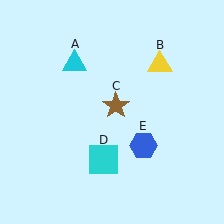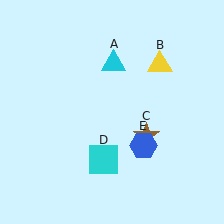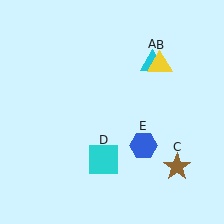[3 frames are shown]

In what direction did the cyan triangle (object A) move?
The cyan triangle (object A) moved right.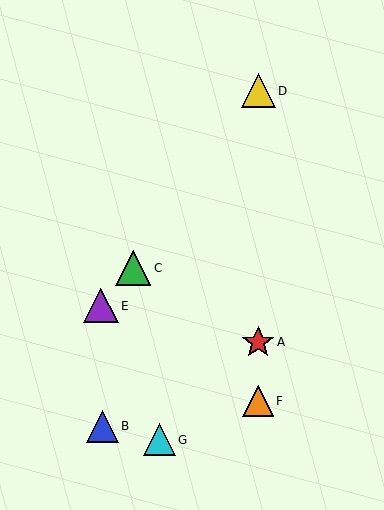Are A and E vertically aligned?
No, A is at x≈258 and E is at x≈101.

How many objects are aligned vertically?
3 objects (A, D, F) are aligned vertically.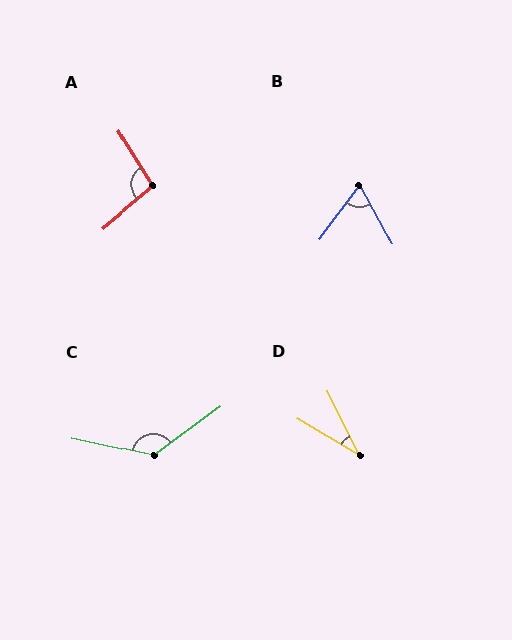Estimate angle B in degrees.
Approximately 65 degrees.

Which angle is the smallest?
D, at approximately 33 degrees.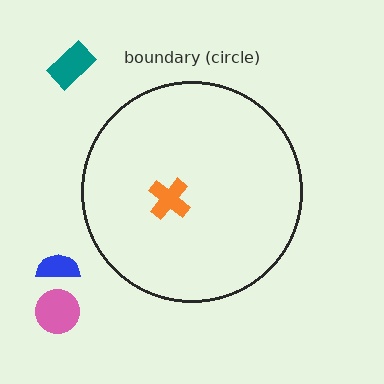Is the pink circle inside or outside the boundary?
Outside.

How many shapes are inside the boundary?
1 inside, 3 outside.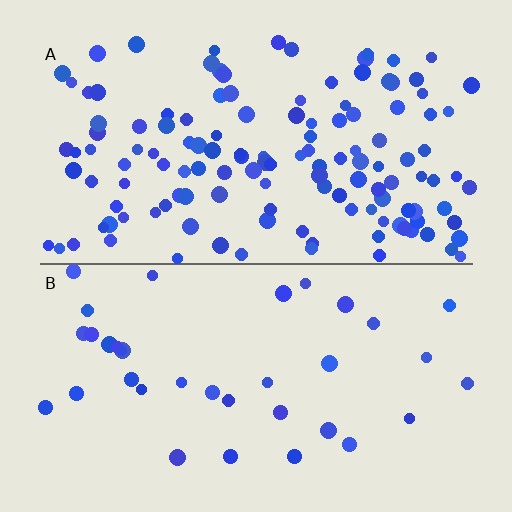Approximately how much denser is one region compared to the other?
Approximately 3.7× — region A over region B.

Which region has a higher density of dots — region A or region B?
A (the top).